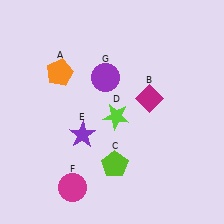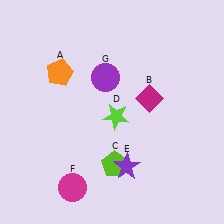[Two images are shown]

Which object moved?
The purple star (E) moved right.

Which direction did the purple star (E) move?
The purple star (E) moved right.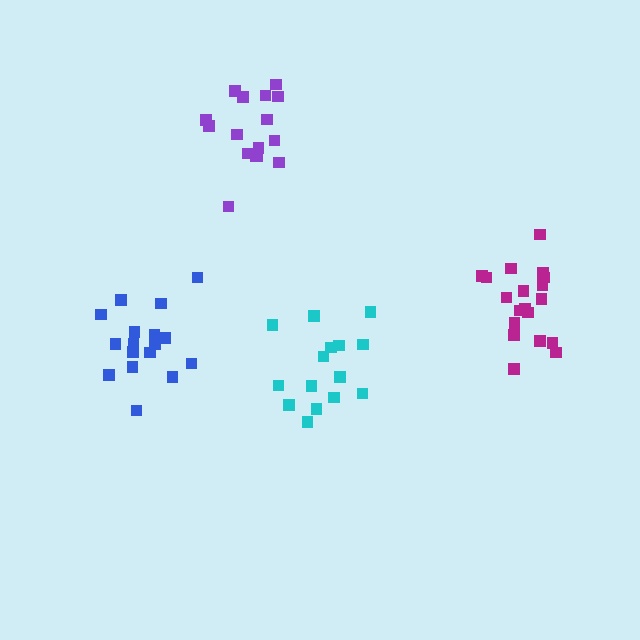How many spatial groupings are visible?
There are 4 spatial groupings.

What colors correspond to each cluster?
The clusters are colored: blue, purple, cyan, magenta.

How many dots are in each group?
Group 1: 17 dots, Group 2: 16 dots, Group 3: 15 dots, Group 4: 19 dots (67 total).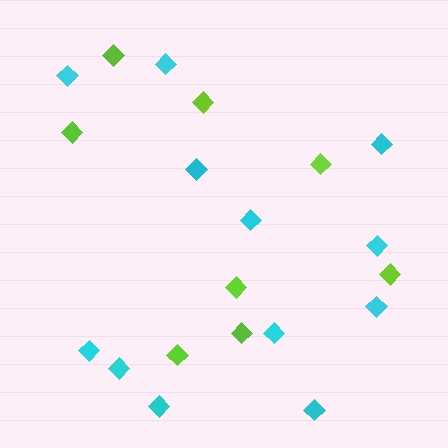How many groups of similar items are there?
There are 2 groups: one group of cyan diamonds (12) and one group of lime diamonds (8).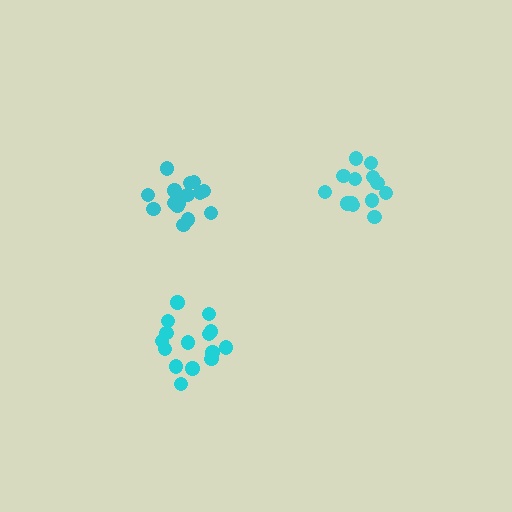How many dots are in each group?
Group 1: 15 dots, Group 2: 13 dots, Group 3: 16 dots (44 total).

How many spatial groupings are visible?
There are 3 spatial groupings.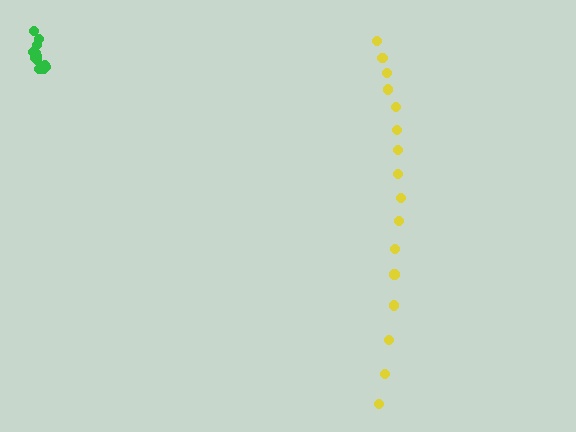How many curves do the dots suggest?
There are 2 distinct paths.